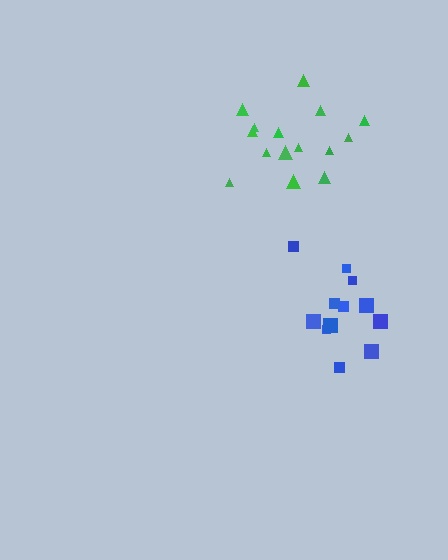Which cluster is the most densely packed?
Green.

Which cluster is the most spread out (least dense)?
Blue.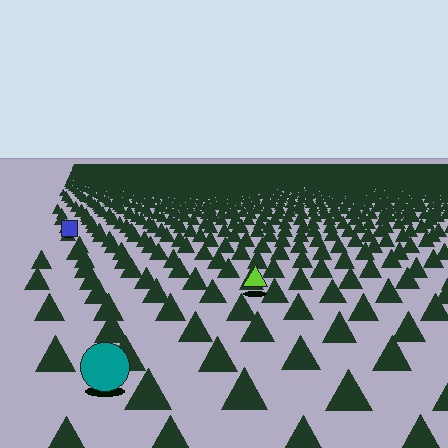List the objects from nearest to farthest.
From nearest to farthest: the teal circle, the lime triangle, the blue square.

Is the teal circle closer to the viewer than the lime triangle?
Yes. The teal circle is closer — you can tell from the texture gradient: the ground texture is coarser near it.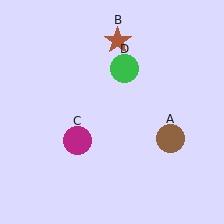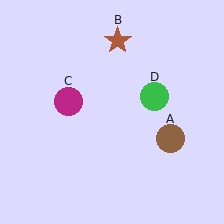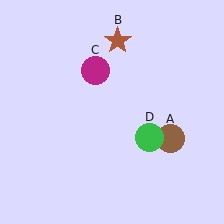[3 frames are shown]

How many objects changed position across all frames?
2 objects changed position: magenta circle (object C), green circle (object D).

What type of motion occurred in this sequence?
The magenta circle (object C), green circle (object D) rotated clockwise around the center of the scene.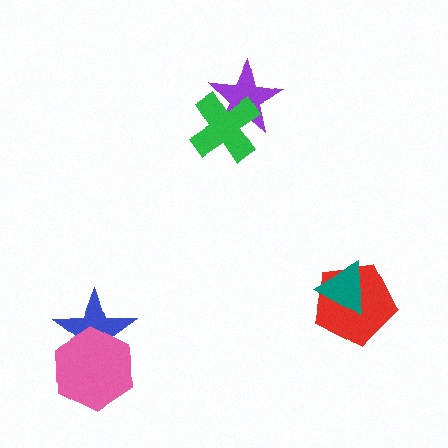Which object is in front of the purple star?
The green cross is in front of the purple star.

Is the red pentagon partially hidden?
Yes, it is partially covered by another shape.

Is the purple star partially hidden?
Yes, it is partially covered by another shape.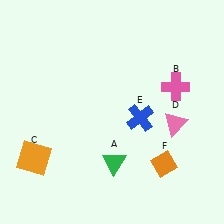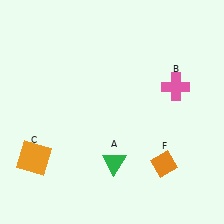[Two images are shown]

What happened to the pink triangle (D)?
The pink triangle (D) was removed in Image 2. It was in the bottom-right area of Image 1.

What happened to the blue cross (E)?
The blue cross (E) was removed in Image 2. It was in the bottom-right area of Image 1.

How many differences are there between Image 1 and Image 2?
There are 2 differences between the two images.